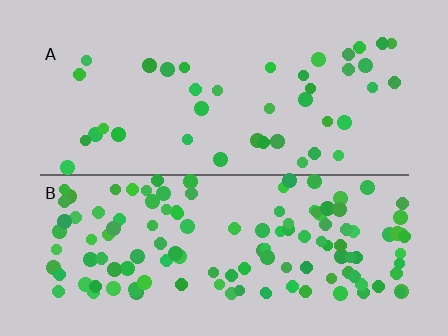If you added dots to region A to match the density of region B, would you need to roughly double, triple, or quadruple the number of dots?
Approximately triple.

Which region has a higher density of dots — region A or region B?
B (the bottom).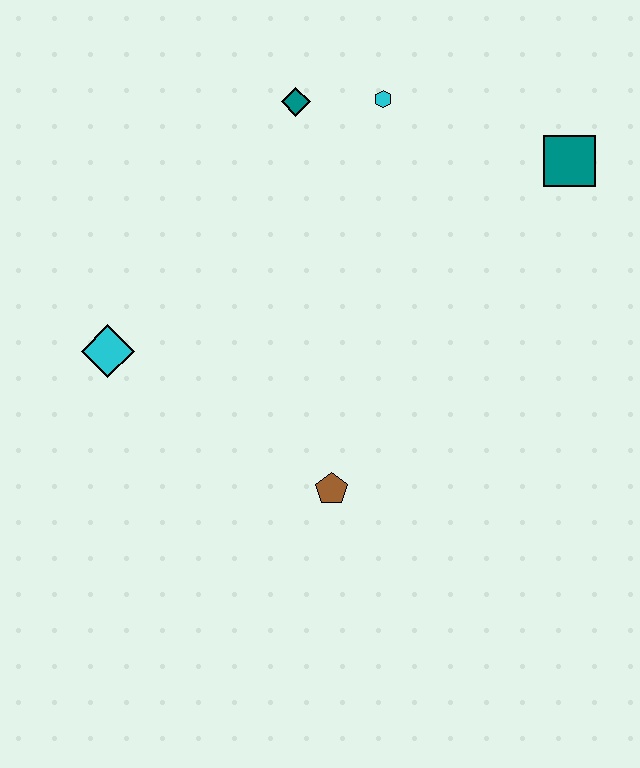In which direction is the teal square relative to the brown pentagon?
The teal square is above the brown pentagon.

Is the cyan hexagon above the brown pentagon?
Yes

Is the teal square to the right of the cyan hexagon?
Yes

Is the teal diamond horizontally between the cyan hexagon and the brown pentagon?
No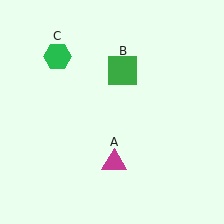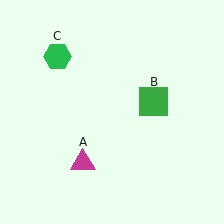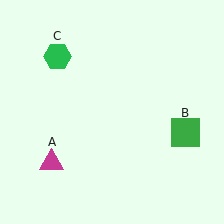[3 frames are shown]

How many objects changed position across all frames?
2 objects changed position: magenta triangle (object A), green square (object B).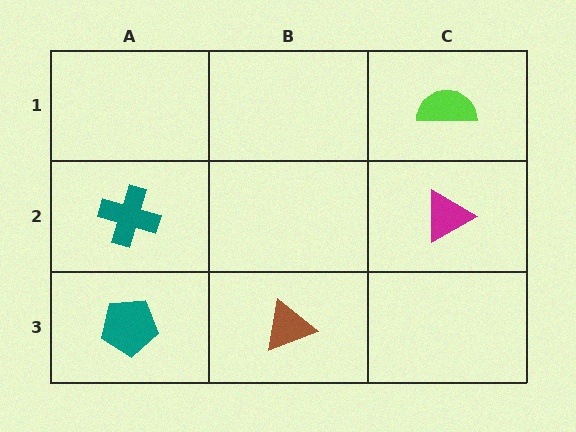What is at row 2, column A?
A teal cross.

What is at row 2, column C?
A magenta triangle.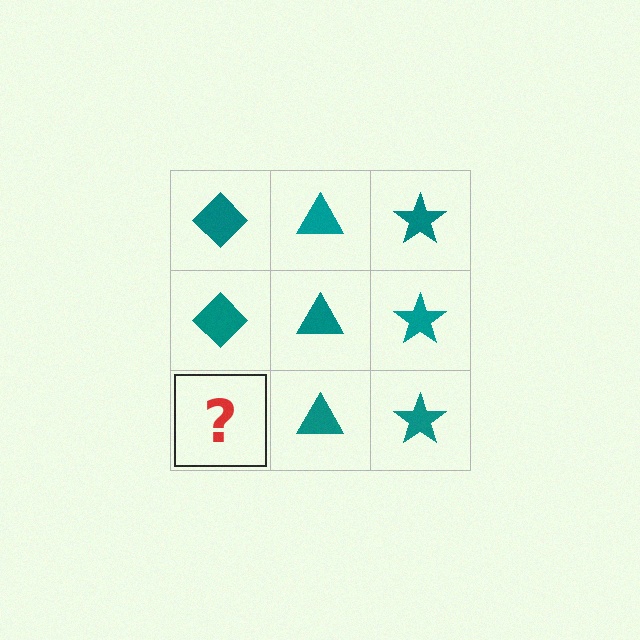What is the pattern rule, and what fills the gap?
The rule is that each column has a consistent shape. The gap should be filled with a teal diamond.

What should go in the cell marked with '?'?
The missing cell should contain a teal diamond.